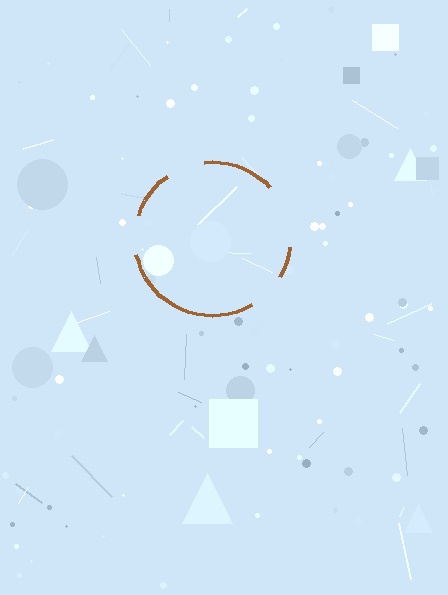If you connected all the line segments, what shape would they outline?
They would outline a circle.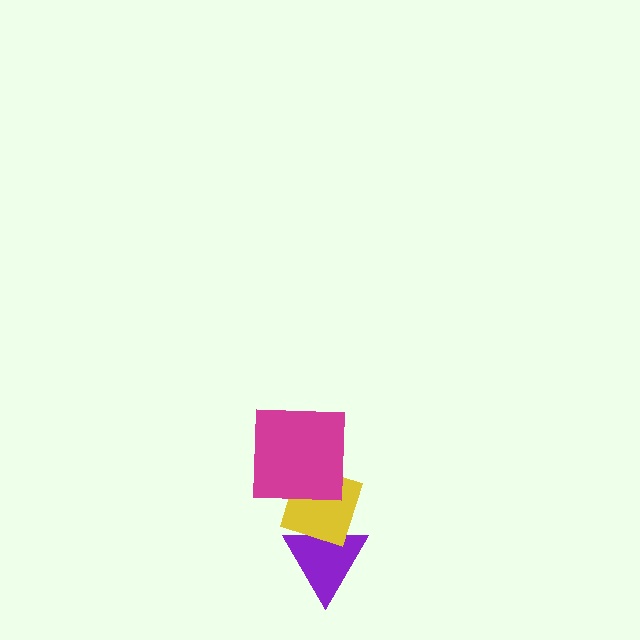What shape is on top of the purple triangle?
The yellow diamond is on top of the purple triangle.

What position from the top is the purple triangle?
The purple triangle is 3rd from the top.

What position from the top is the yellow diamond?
The yellow diamond is 2nd from the top.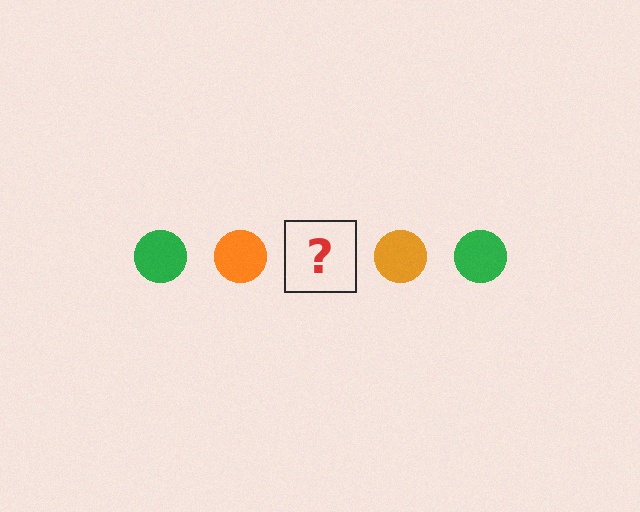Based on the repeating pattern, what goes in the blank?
The blank should be a green circle.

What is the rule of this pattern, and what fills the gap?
The rule is that the pattern cycles through green, orange circles. The gap should be filled with a green circle.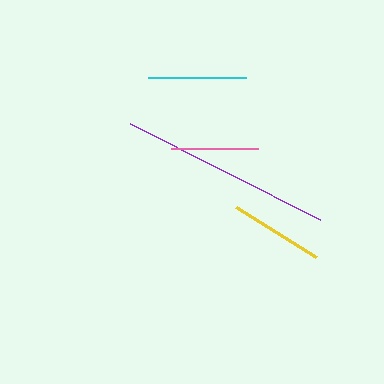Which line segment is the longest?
The purple line is the longest at approximately 213 pixels.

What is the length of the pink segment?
The pink segment is approximately 88 pixels long.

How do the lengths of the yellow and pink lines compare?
The yellow and pink lines are approximately the same length.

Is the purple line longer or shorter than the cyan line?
The purple line is longer than the cyan line.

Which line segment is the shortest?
The pink line is the shortest at approximately 88 pixels.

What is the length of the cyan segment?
The cyan segment is approximately 98 pixels long.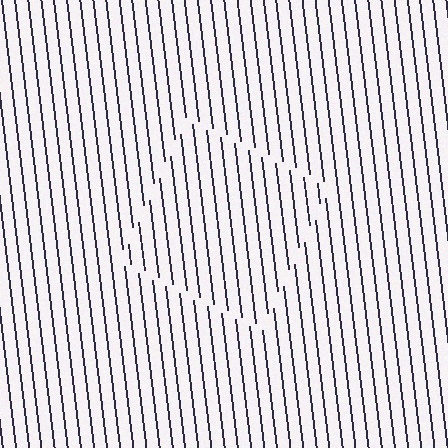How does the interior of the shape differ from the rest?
The interior of the shape contains the same grating, shifted by half a period — the contour is defined by the phase discontinuity where line-ends from the inner and outer gratings abut.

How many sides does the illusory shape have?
4 sides — the line-ends trace a square.